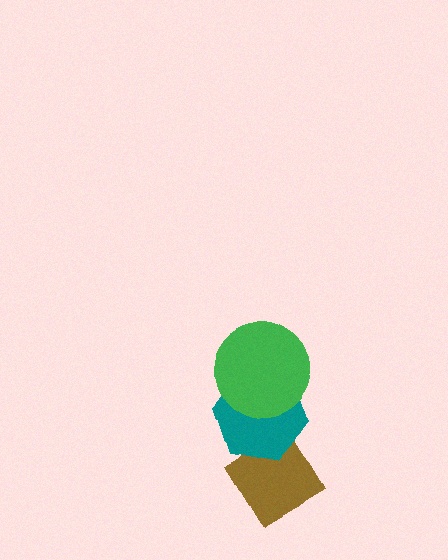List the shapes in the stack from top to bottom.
From top to bottom: the green circle, the teal hexagon, the brown diamond.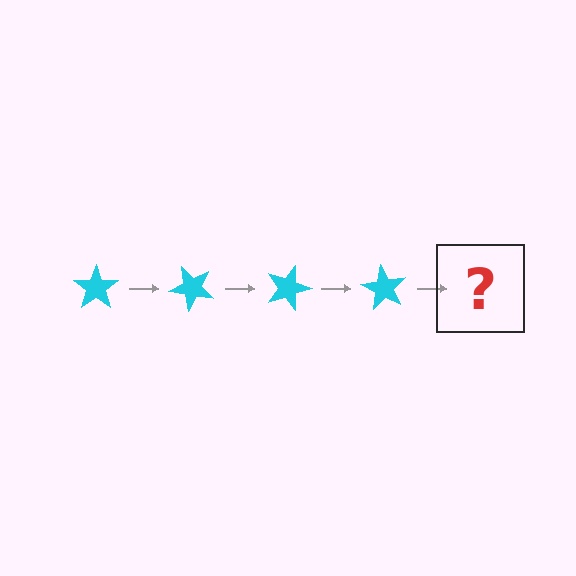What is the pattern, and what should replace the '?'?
The pattern is that the star rotates 45 degrees each step. The '?' should be a cyan star rotated 180 degrees.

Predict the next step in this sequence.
The next step is a cyan star rotated 180 degrees.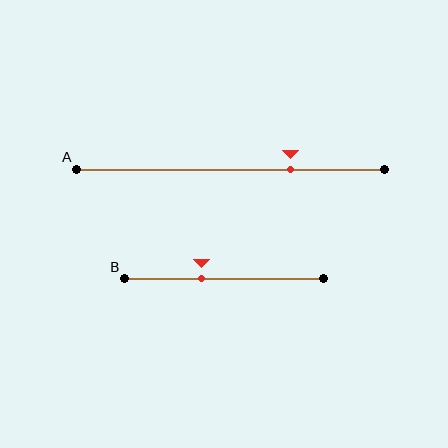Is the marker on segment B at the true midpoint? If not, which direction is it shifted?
No, the marker on segment B is shifted to the left by about 11% of the segment length.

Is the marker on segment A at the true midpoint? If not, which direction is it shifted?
No, the marker on segment A is shifted to the right by about 20% of the segment length.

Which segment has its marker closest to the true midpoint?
Segment B has its marker closest to the true midpoint.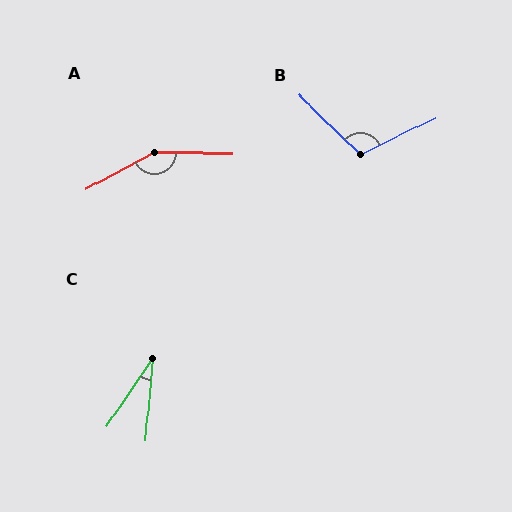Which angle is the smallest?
C, at approximately 29 degrees.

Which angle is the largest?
A, at approximately 151 degrees.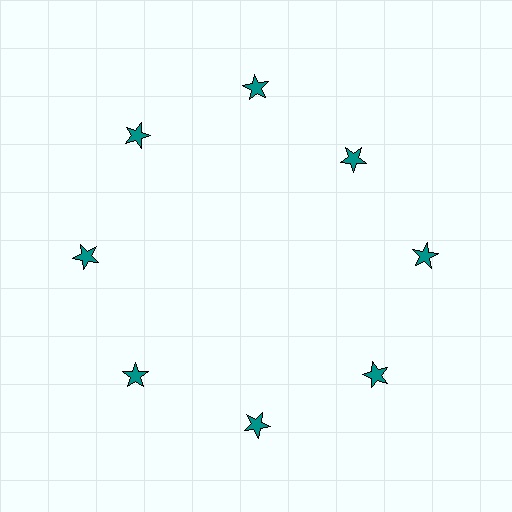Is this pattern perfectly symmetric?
No. The 8 teal stars are arranged in a ring, but one element near the 2 o'clock position is pulled inward toward the center, breaking the 8-fold rotational symmetry.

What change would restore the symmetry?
The symmetry would be restored by moving it outward, back onto the ring so that all 8 stars sit at equal angles and equal distance from the center.